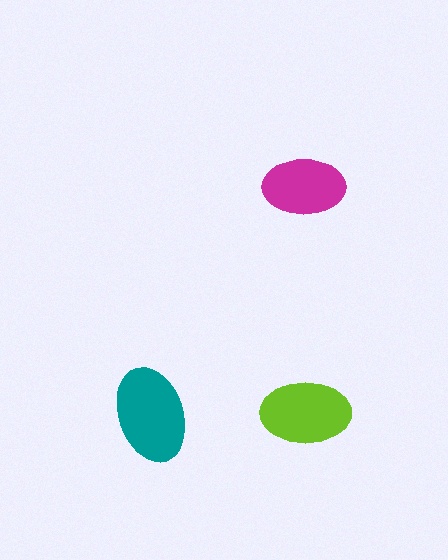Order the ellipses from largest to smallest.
the teal one, the lime one, the magenta one.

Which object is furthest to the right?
The lime ellipse is rightmost.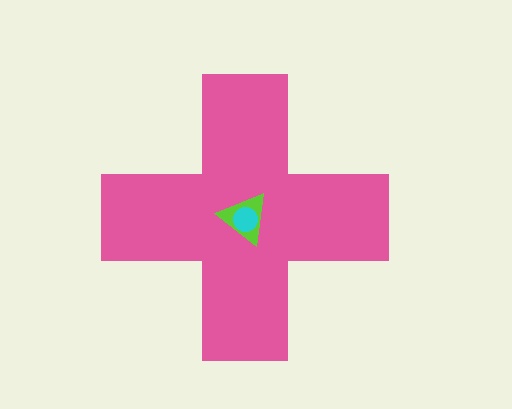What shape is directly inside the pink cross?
The lime triangle.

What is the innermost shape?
The cyan circle.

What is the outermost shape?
The pink cross.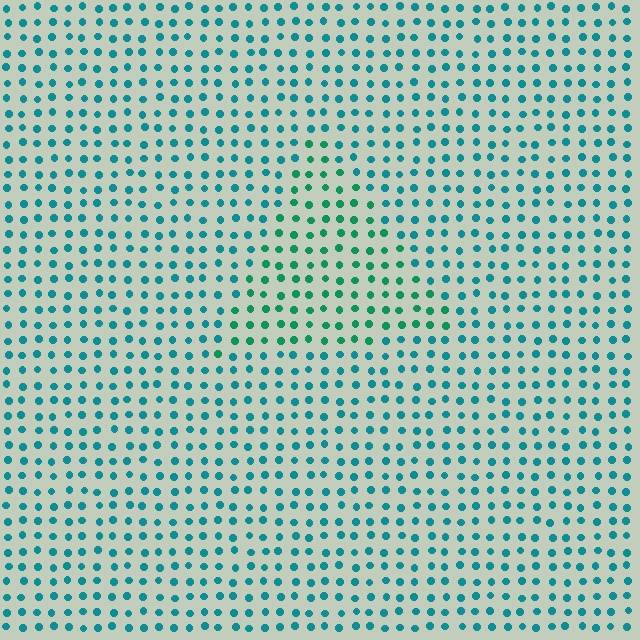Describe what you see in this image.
The image is filled with small teal elements in a uniform arrangement. A triangle-shaped region is visible where the elements are tinted to a slightly different hue, forming a subtle color boundary.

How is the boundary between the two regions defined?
The boundary is defined purely by a slight shift in hue (about 30 degrees). Spacing, size, and orientation are identical on both sides.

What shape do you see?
I see a triangle.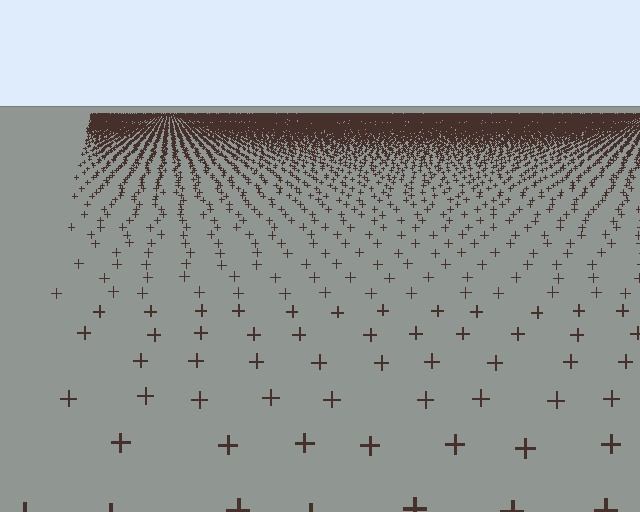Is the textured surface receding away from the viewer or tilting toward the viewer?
The surface is receding away from the viewer. Texture elements get smaller and denser toward the top.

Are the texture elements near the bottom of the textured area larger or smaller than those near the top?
Larger. Near the bottom, elements are closer to the viewer and appear at a bigger on-screen size.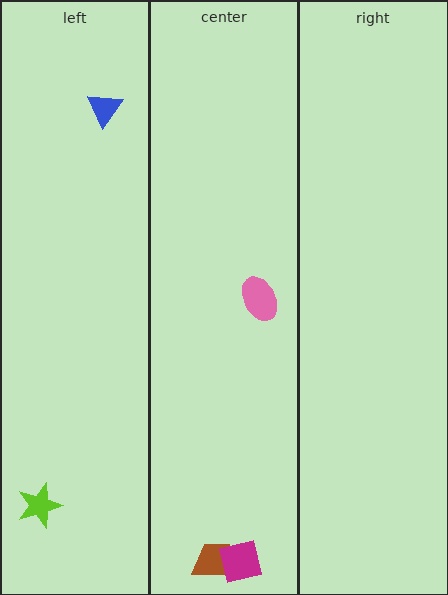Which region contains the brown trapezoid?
The center region.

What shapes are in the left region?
The blue triangle, the lime star.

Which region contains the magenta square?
The center region.